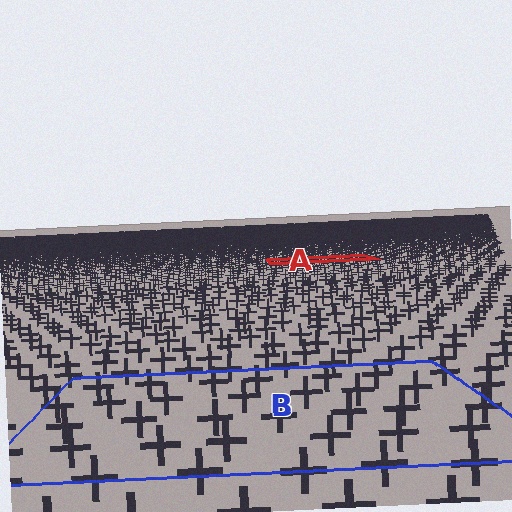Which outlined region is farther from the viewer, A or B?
Region A is farther from the viewer — the texture elements inside it appear smaller and more densely packed.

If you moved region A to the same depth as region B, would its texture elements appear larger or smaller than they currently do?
They would appear larger. At a closer depth, the same texture elements are projected at a bigger on-screen size.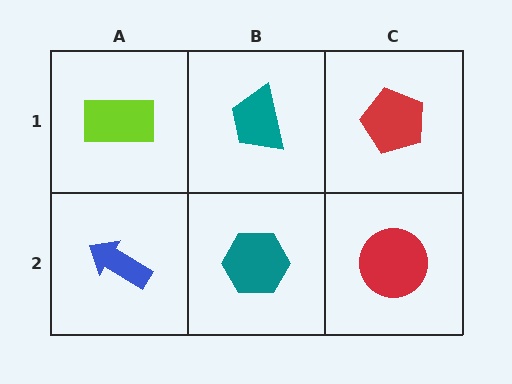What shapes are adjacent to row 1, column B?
A teal hexagon (row 2, column B), a lime rectangle (row 1, column A), a red pentagon (row 1, column C).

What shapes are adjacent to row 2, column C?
A red pentagon (row 1, column C), a teal hexagon (row 2, column B).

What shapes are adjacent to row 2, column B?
A teal trapezoid (row 1, column B), a blue arrow (row 2, column A), a red circle (row 2, column C).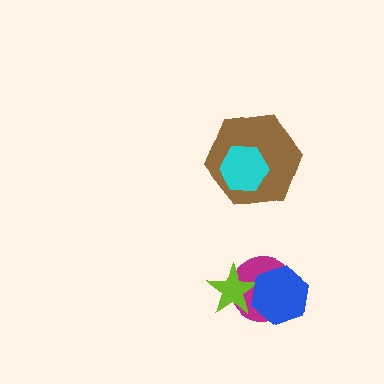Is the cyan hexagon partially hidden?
No, no other shape covers it.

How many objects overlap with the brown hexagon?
1 object overlaps with the brown hexagon.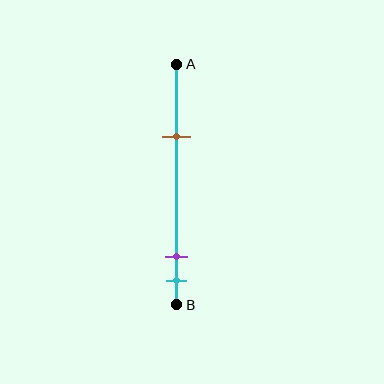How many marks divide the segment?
There are 3 marks dividing the segment.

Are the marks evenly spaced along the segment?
No, the marks are not evenly spaced.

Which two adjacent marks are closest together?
The purple and cyan marks are the closest adjacent pair.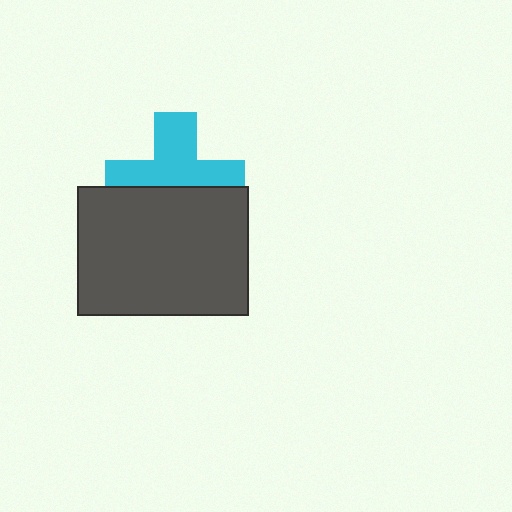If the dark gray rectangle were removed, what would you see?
You would see the complete cyan cross.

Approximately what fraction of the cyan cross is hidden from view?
Roughly 45% of the cyan cross is hidden behind the dark gray rectangle.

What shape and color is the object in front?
The object in front is a dark gray rectangle.